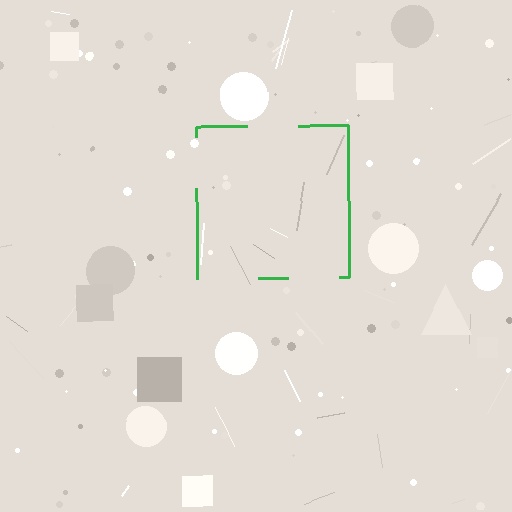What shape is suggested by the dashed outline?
The dashed outline suggests a square.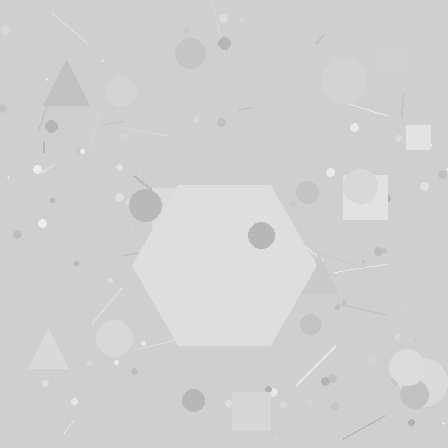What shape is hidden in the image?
A hexagon is hidden in the image.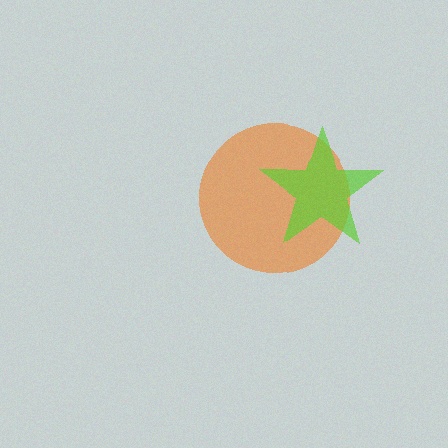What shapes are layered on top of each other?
The layered shapes are: an orange circle, a lime star.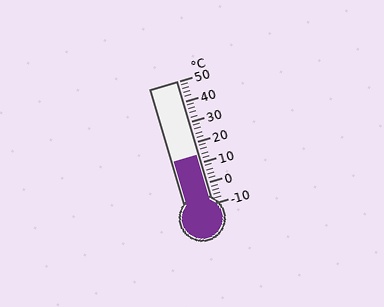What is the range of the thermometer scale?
The thermometer scale ranges from -10°C to 50°C.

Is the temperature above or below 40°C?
The temperature is below 40°C.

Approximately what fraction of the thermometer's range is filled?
The thermometer is filled to approximately 40% of its range.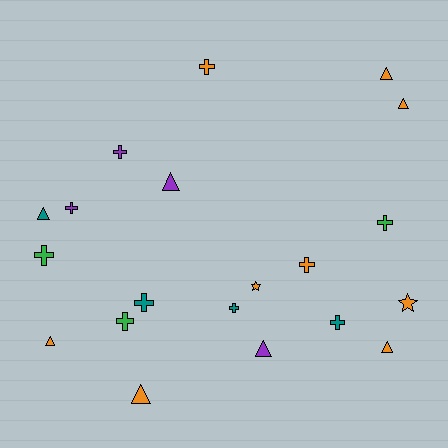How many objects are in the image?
There are 20 objects.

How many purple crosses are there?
There are 2 purple crosses.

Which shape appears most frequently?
Cross, with 10 objects.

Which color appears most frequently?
Orange, with 9 objects.